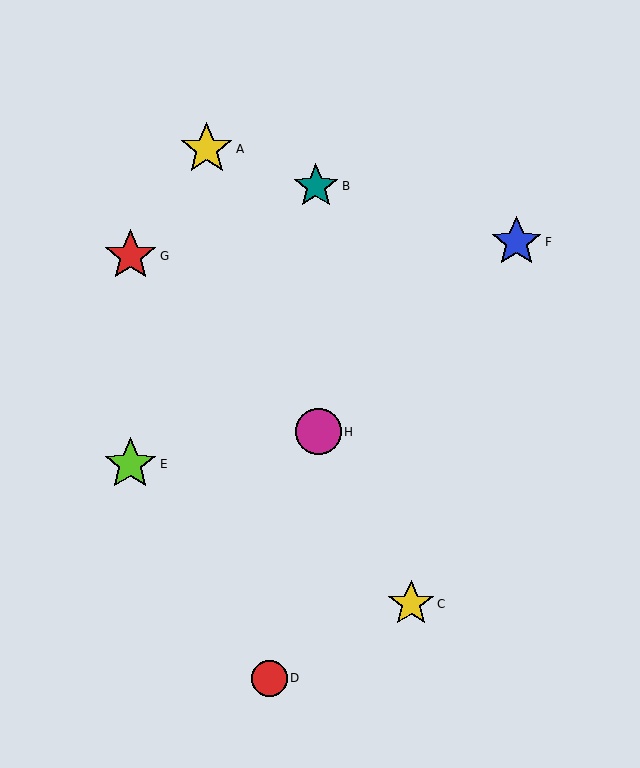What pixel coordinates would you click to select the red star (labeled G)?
Click at (131, 256) to select the red star G.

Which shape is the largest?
The yellow star (labeled A) is the largest.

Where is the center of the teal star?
The center of the teal star is at (316, 186).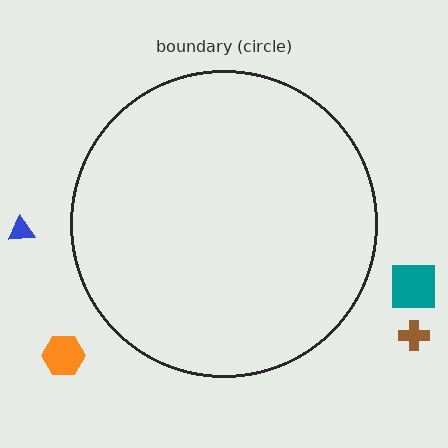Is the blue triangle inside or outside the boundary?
Outside.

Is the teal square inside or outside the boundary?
Outside.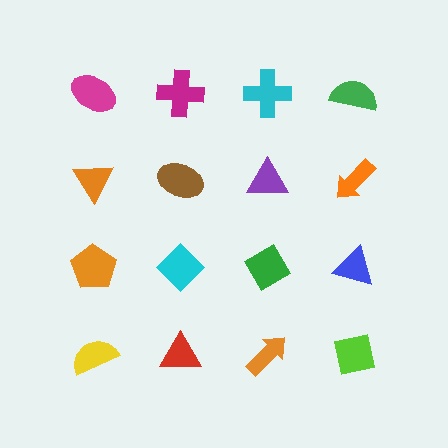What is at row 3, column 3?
A green diamond.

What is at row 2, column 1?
An orange triangle.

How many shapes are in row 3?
4 shapes.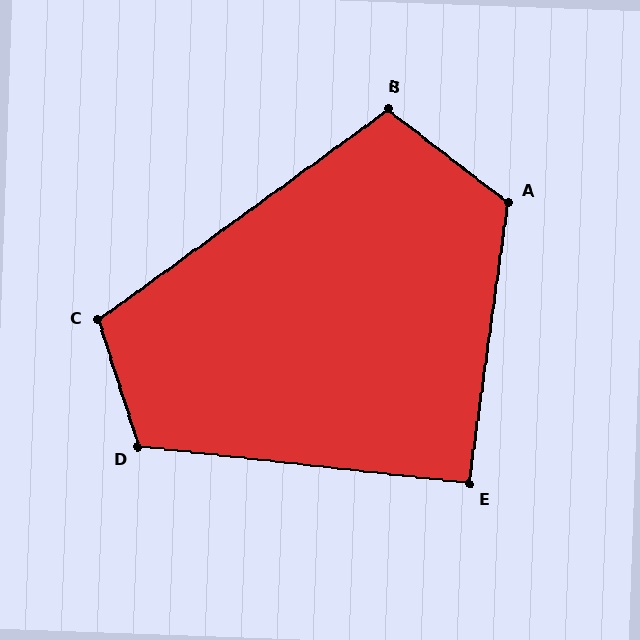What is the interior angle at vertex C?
Approximately 109 degrees (obtuse).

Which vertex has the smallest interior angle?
E, at approximately 92 degrees.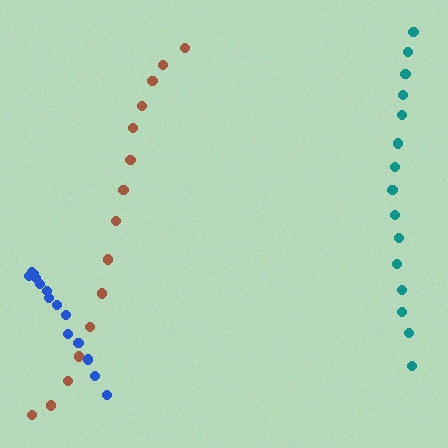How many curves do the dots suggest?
There are 3 distinct paths.